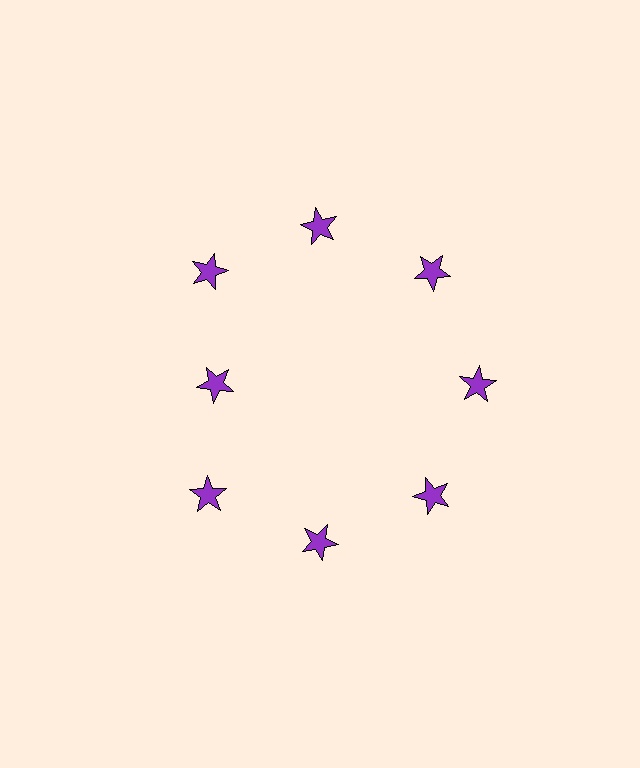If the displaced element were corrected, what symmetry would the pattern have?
It would have 8-fold rotational symmetry — the pattern would map onto itself every 45 degrees.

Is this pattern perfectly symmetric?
No. The 8 purple stars are arranged in a ring, but one element near the 9 o'clock position is pulled inward toward the center, breaking the 8-fold rotational symmetry.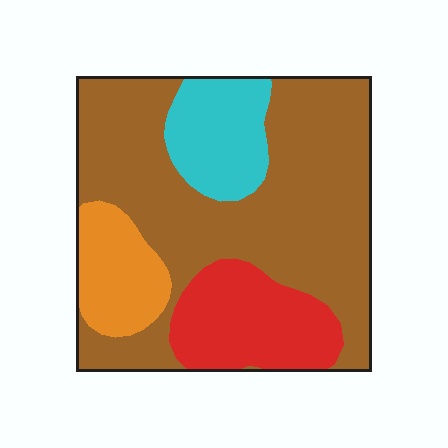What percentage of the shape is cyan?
Cyan covers about 15% of the shape.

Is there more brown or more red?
Brown.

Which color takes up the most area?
Brown, at roughly 60%.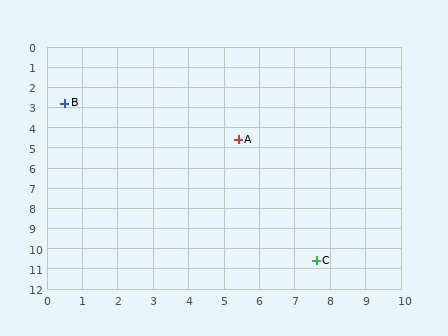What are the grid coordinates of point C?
Point C is at approximately (7.6, 10.6).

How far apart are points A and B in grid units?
Points A and B are about 5.2 grid units apart.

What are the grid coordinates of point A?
Point A is at approximately (5.4, 4.6).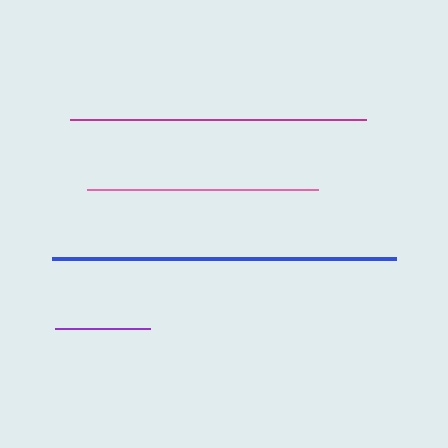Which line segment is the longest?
The blue line is the longest at approximately 345 pixels.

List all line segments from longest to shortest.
From longest to shortest: blue, magenta, pink, purple.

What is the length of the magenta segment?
The magenta segment is approximately 296 pixels long.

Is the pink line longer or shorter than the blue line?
The blue line is longer than the pink line.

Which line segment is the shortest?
The purple line is the shortest at approximately 95 pixels.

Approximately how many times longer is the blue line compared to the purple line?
The blue line is approximately 3.6 times the length of the purple line.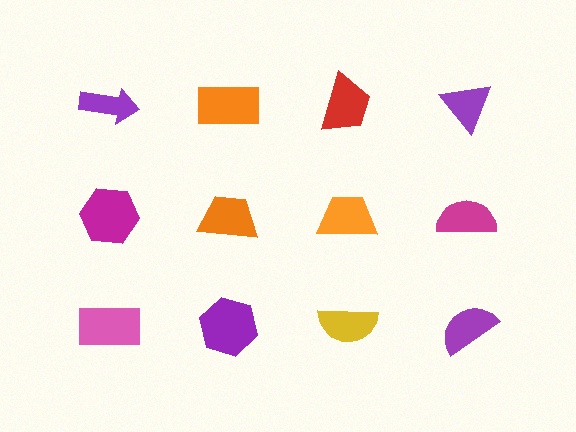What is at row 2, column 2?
An orange trapezoid.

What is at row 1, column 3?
A red trapezoid.